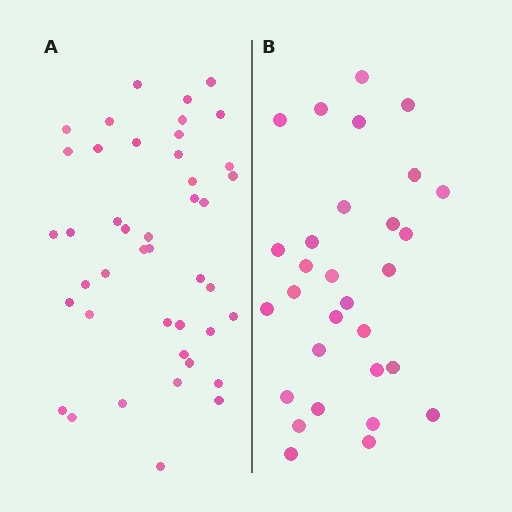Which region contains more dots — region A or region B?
Region A (the left region) has more dots.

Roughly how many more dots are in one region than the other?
Region A has approximately 15 more dots than region B.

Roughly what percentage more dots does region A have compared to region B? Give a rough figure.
About 45% more.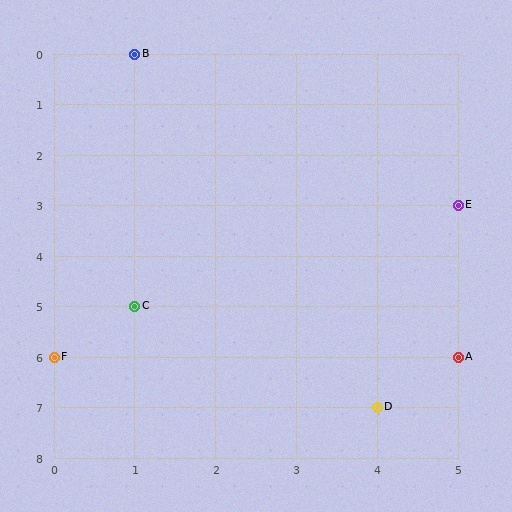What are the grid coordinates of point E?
Point E is at grid coordinates (5, 3).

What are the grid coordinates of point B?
Point B is at grid coordinates (1, 0).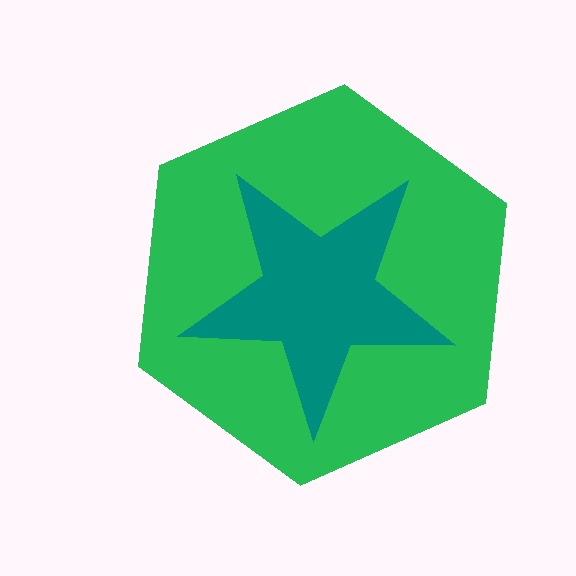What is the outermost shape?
The green hexagon.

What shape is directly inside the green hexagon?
The teal star.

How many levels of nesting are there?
2.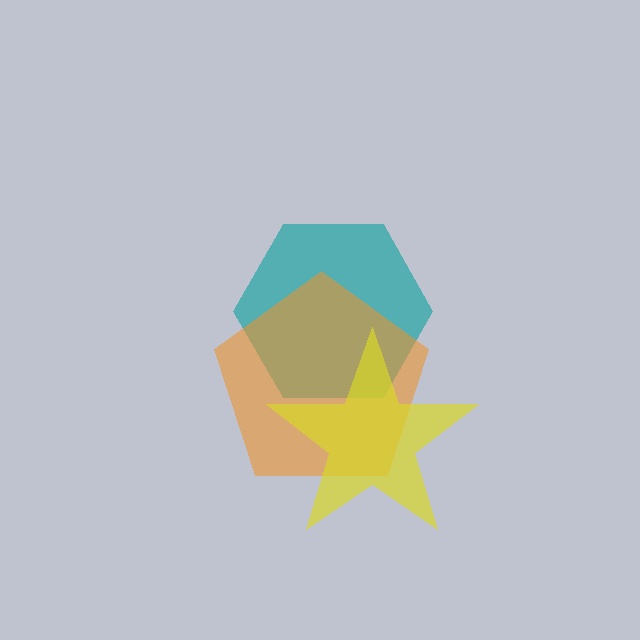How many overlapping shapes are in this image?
There are 3 overlapping shapes in the image.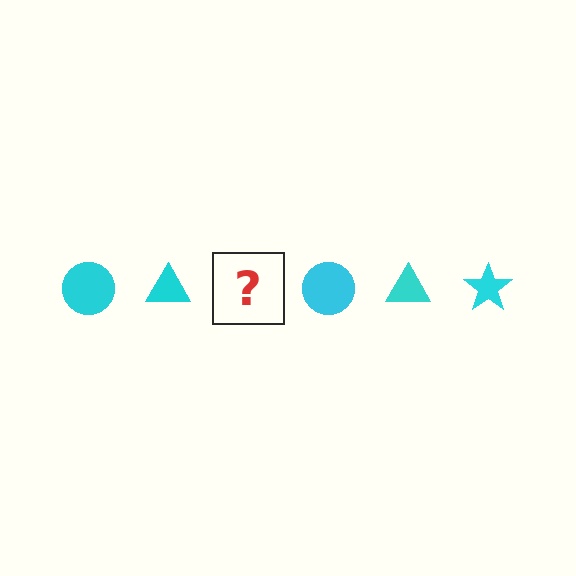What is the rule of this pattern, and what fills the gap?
The rule is that the pattern cycles through circle, triangle, star shapes in cyan. The gap should be filled with a cyan star.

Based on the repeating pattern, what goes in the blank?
The blank should be a cyan star.